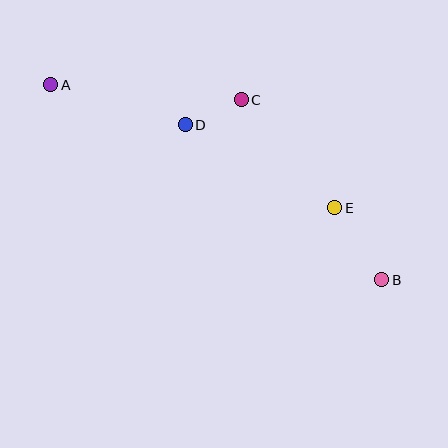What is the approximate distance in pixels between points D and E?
The distance between D and E is approximately 171 pixels.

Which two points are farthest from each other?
Points A and B are farthest from each other.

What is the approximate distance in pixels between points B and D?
The distance between B and D is approximately 250 pixels.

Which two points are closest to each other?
Points C and D are closest to each other.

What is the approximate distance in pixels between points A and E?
The distance between A and E is approximately 309 pixels.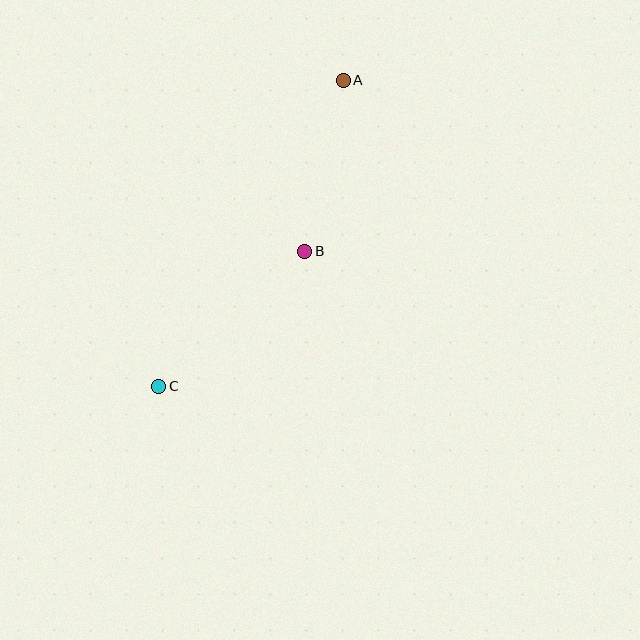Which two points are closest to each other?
Points A and B are closest to each other.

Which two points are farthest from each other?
Points A and C are farthest from each other.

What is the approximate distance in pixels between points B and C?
The distance between B and C is approximately 198 pixels.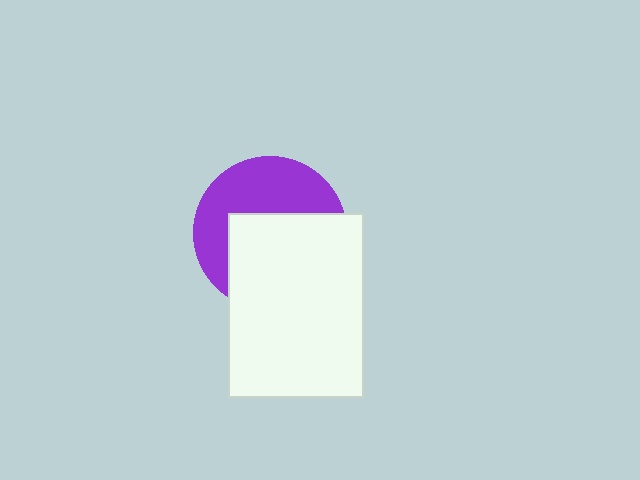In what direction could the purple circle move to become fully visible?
The purple circle could move up. That would shift it out from behind the white rectangle entirely.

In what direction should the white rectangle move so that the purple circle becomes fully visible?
The white rectangle should move down. That is the shortest direction to clear the overlap and leave the purple circle fully visible.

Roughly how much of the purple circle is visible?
About half of it is visible (roughly 46%).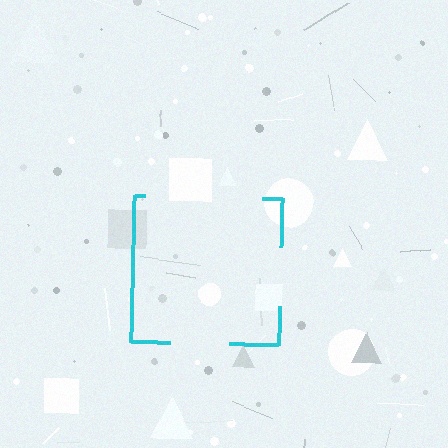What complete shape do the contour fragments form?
The contour fragments form a square.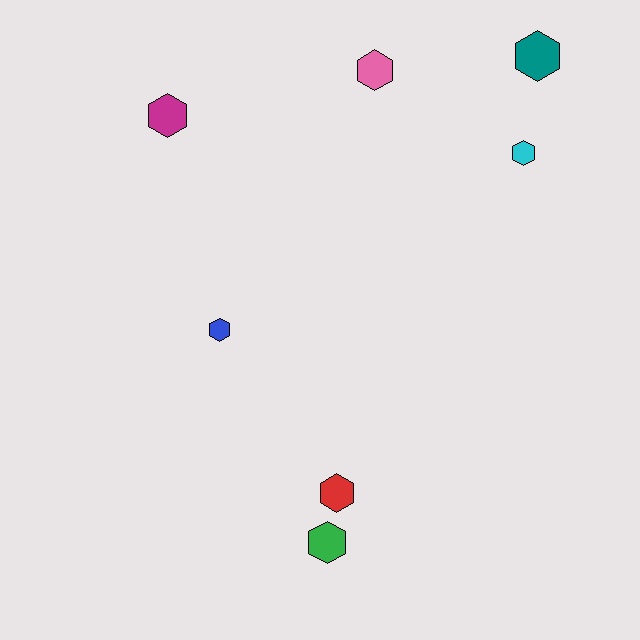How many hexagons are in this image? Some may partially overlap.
There are 7 hexagons.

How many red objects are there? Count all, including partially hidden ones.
There is 1 red object.